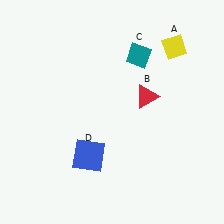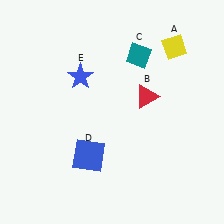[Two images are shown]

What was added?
A blue star (E) was added in Image 2.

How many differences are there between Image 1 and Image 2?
There is 1 difference between the two images.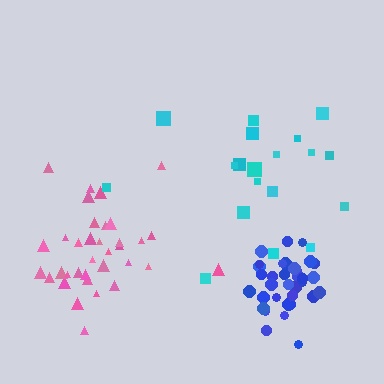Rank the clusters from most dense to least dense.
blue, pink, cyan.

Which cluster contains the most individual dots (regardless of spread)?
Pink (35).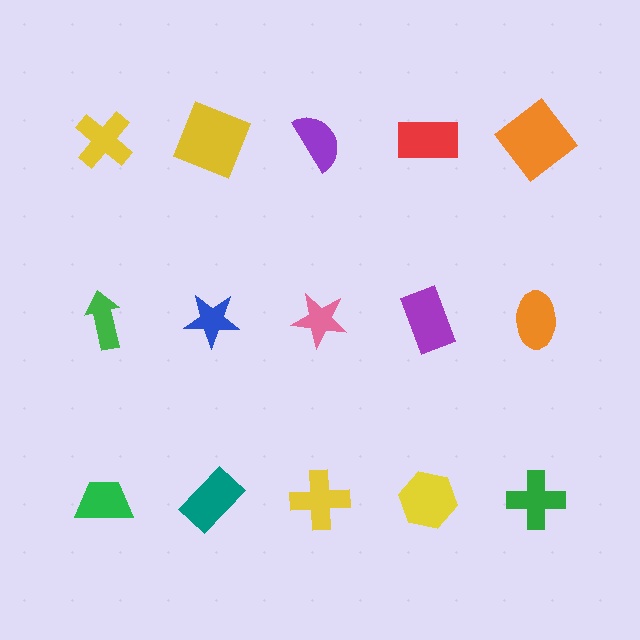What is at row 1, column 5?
An orange diamond.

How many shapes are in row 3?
5 shapes.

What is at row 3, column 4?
A yellow hexagon.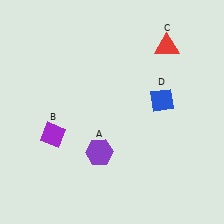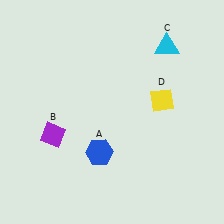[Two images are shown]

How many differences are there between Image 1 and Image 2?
There are 3 differences between the two images.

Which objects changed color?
A changed from purple to blue. C changed from red to cyan. D changed from blue to yellow.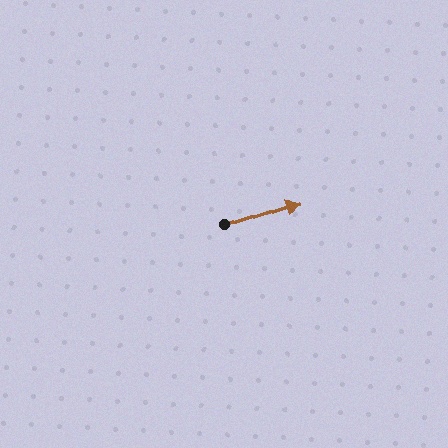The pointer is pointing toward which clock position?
Roughly 2 o'clock.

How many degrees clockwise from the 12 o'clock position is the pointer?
Approximately 72 degrees.